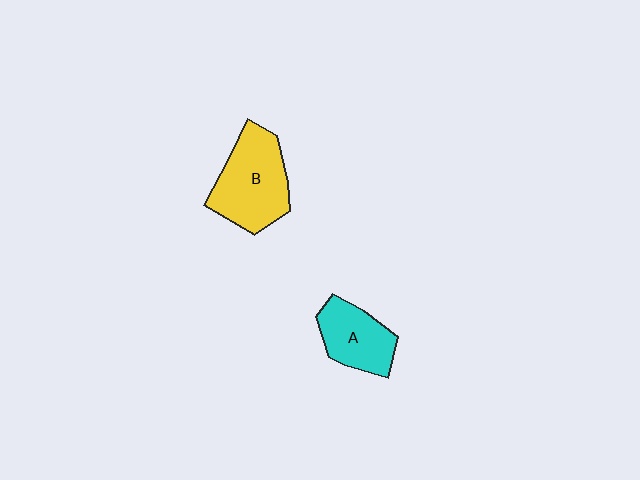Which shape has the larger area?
Shape B (yellow).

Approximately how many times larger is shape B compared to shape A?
Approximately 1.4 times.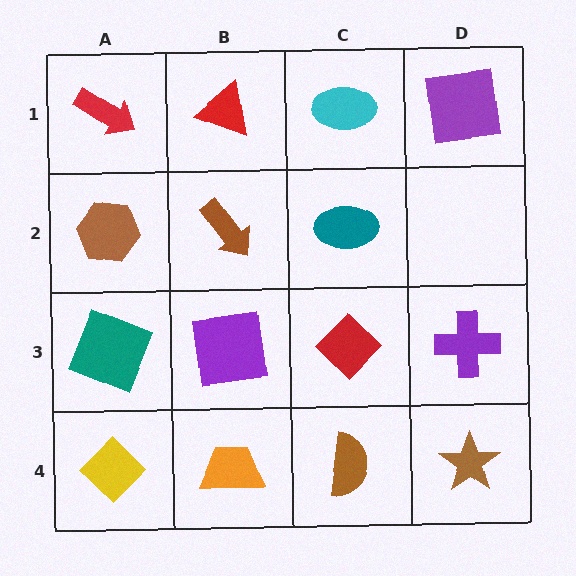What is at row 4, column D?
A brown star.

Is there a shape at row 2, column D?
No, that cell is empty.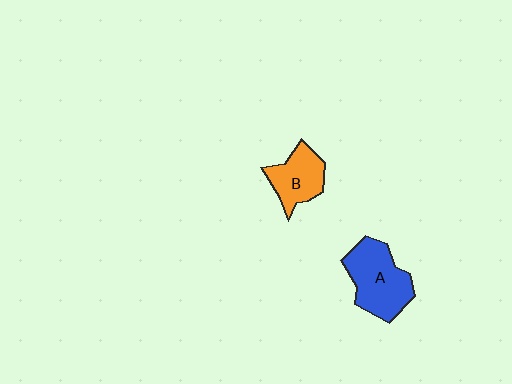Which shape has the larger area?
Shape A (blue).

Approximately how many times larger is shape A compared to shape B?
Approximately 1.5 times.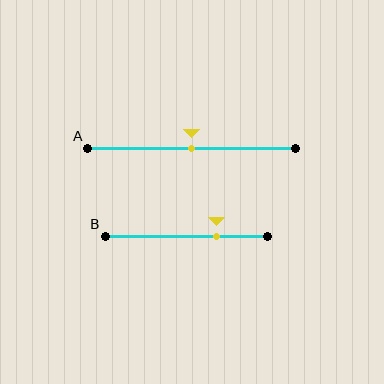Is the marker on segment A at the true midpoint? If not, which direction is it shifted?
Yes, the marker on segment A is at the true midpoint.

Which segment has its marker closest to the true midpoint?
Segment A has its marker closest to the true midpoint.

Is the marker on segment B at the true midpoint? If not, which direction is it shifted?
No, the marker on segment B is shifted to the right by about 18% of the segment length.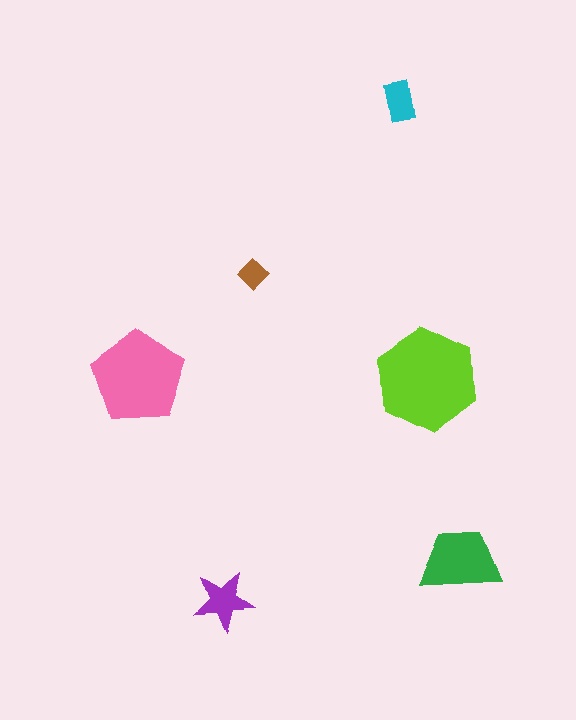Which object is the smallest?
The brown diamond.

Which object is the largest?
The lime hexagon.